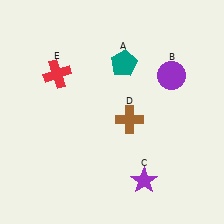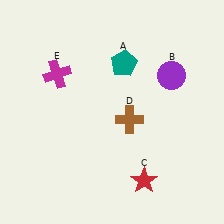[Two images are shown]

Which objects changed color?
C changed from purple to red. E changed from red to magenta.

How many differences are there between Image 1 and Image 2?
There are 2 differences between the two images.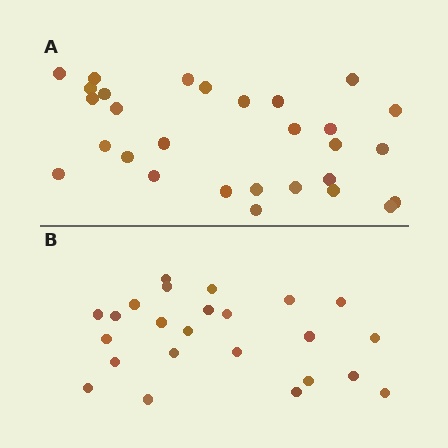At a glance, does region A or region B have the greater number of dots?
Region A (the top region) has more dots.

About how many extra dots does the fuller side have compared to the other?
Region A has about 5 more dots than region B.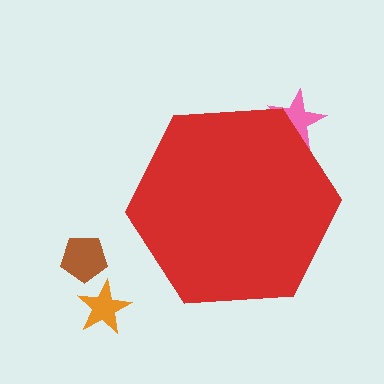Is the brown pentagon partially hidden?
No, the brown pentagon is fully visible.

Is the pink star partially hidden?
Yes, the pink star is partially hidden behind the red hexagon.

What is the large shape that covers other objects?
A red hexagon.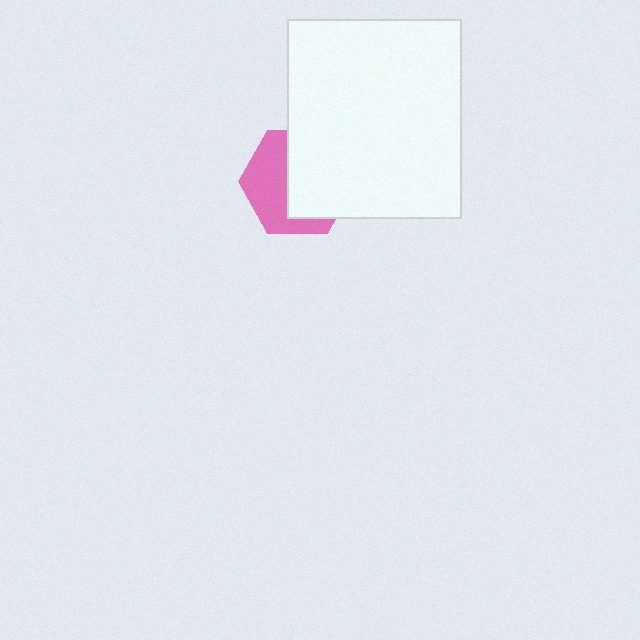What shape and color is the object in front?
The object in front is a white rectangle.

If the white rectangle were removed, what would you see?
You would see the complete pink hexagon.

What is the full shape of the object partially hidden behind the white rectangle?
The partially hidden object is a pink hexagon.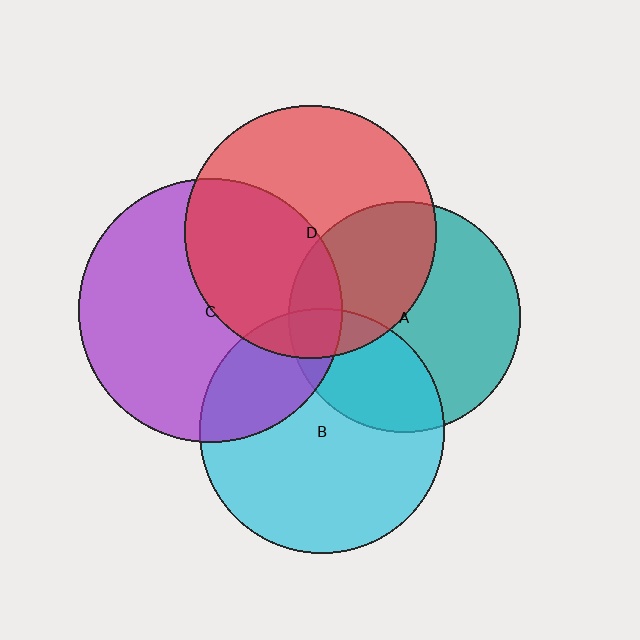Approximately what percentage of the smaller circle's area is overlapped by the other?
Approximately 30%.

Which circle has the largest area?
Circle C (purple).